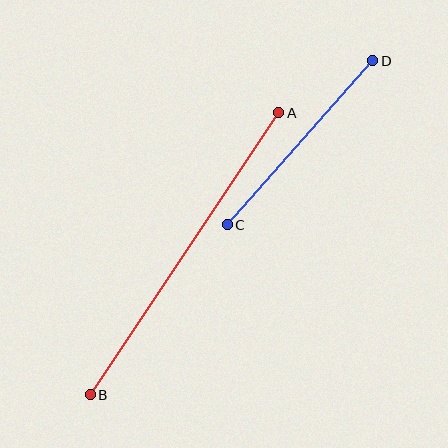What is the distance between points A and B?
The distance is approximately 339 pixels.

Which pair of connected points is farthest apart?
Points A and B are farthest apart.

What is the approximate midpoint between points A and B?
The midpoint is at approximately (185, 254) pixels.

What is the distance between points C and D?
The distance is approximately 219 pixels.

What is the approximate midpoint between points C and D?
The midpoint is at approximately (300, 143) pixels.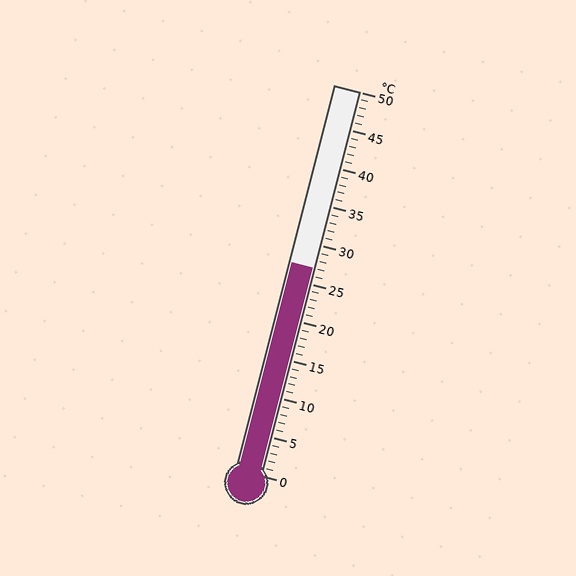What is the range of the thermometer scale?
The thermometer scale ranges from 0°C to 50°C.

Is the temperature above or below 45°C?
The temperature is below 45°C.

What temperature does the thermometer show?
The thermometer shows approximately 27°C.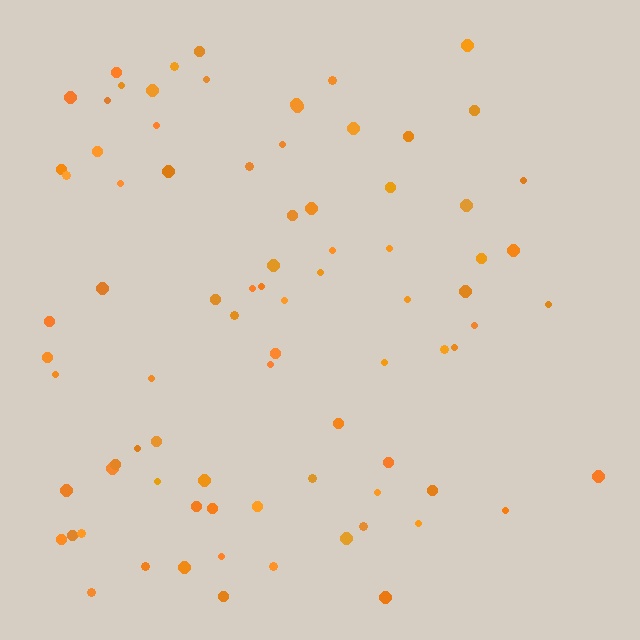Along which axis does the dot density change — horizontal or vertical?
Horizontal.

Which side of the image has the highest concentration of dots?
The left.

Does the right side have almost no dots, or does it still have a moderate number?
Still a moderate number, just noticeably fewer than the left.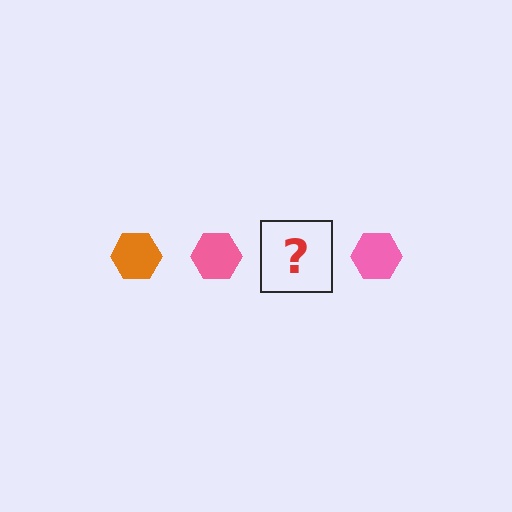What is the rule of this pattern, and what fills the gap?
The rule is that the pattern cycles through orange, pink hexagons. The gap should be filled with an orange hexagon.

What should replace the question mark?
The question mark should be replaced with an orange hexagon.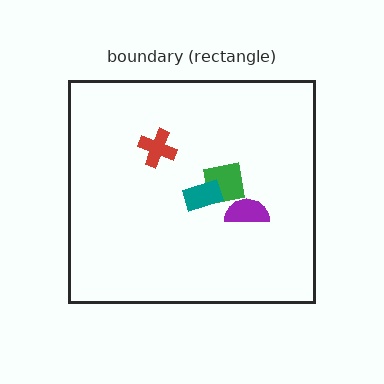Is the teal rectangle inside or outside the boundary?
Inside.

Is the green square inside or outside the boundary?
Inside.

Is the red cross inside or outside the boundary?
Inside.